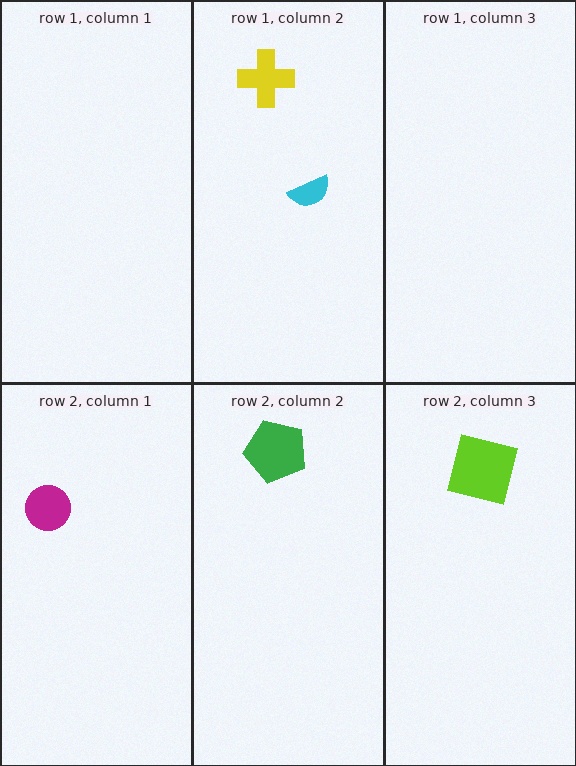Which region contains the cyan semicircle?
The row 1, column 2 region.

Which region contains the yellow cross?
The row 1, column 2 region.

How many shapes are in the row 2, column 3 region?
1.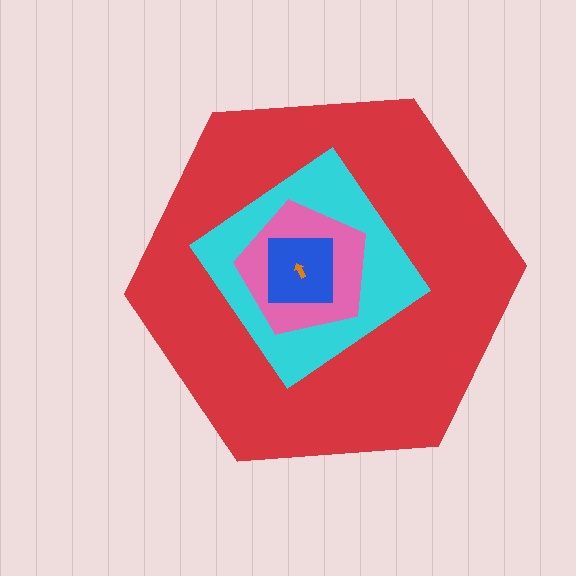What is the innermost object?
The orange arrow.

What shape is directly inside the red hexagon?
The cyan diamond.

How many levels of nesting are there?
5.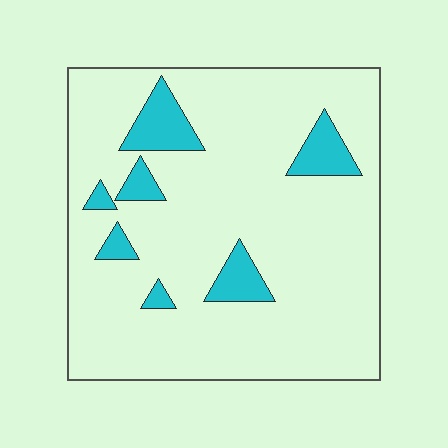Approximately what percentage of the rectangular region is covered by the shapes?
Approximately 10%.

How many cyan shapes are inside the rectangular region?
7.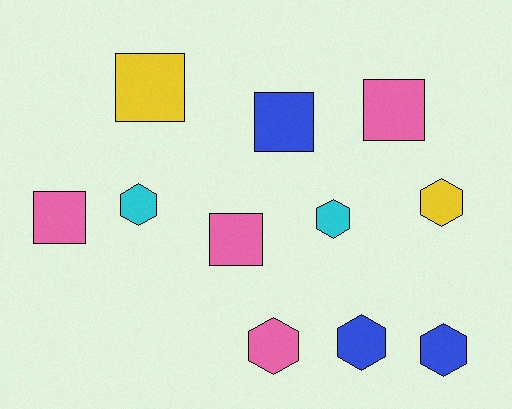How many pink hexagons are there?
There is 1 pink hexagon.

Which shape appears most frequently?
Hexagon, with 6 objects.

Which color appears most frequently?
Pink, with 4 objects.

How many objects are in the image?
There are 11 objects.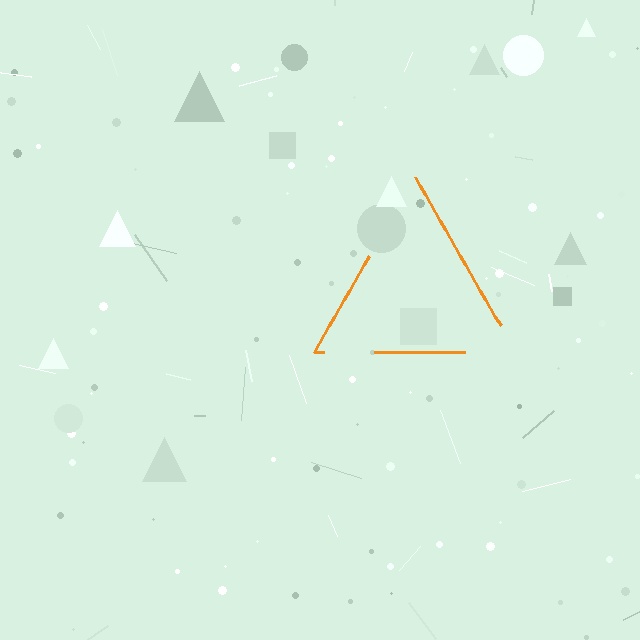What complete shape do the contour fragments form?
The contour fragments form a triangle.